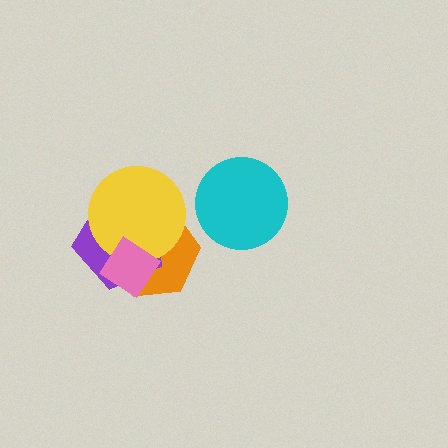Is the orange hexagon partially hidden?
Yes, it is partially covered by another shape.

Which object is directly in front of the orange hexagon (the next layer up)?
The purple pentagon is directly in front of the orange hexagon.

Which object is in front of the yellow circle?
The pink diamond is in front of the yellow circle.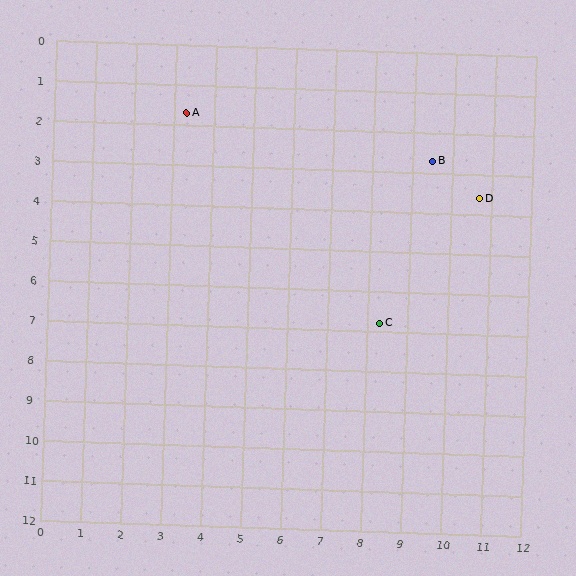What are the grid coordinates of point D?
Point D is at approximately (10.7, 3.6).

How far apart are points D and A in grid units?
Points D and A are about 7.6 grid units apart.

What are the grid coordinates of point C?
Point C is at approximately (8.3, 6.8).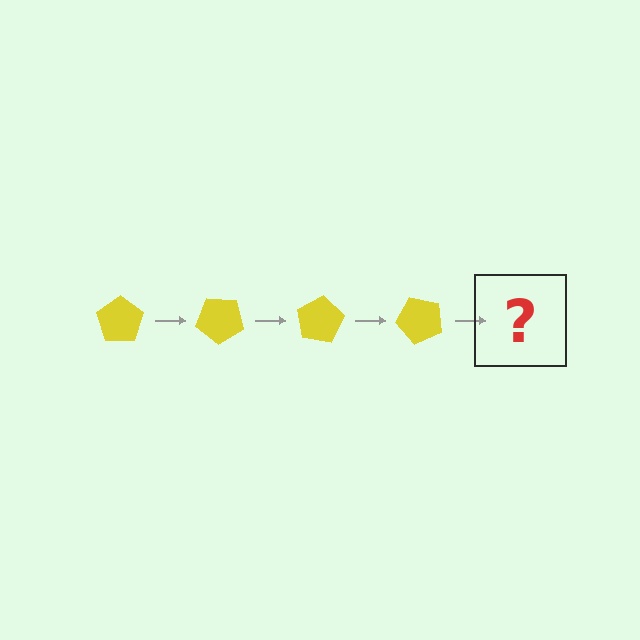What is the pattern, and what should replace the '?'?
The pattern is that the pentagon rotates 40 degrees each step. The '?' should be a yellow pentagon rotated 160 degrees.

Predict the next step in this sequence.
The next step is a yellow pentagon rotated 160 degrees.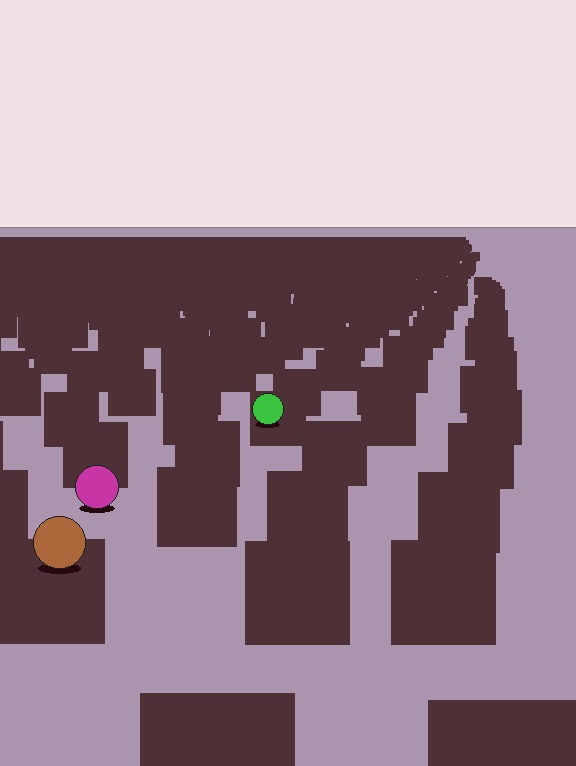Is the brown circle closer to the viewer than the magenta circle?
Yes. The brown circle is closer — you can tell from the texture gradient: the ground texture is coarser near it.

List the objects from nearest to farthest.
From nearest to farthest: the brown circle, the magenta circle, the green circle.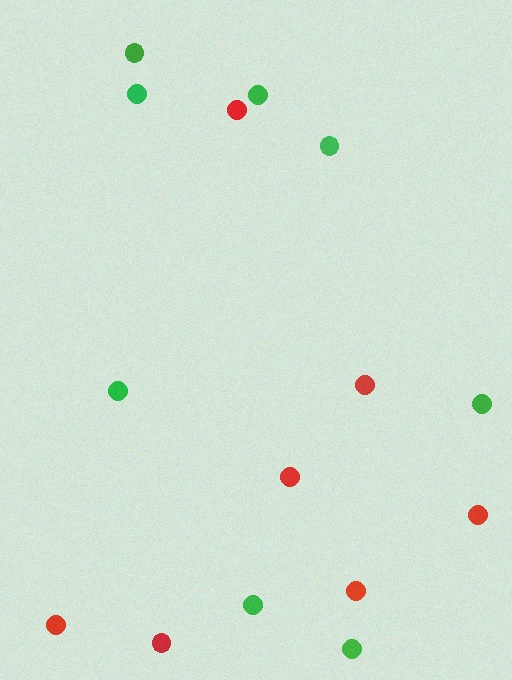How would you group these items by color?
There are 2 groups: one group of red circles (7) and one group of green circles (8).